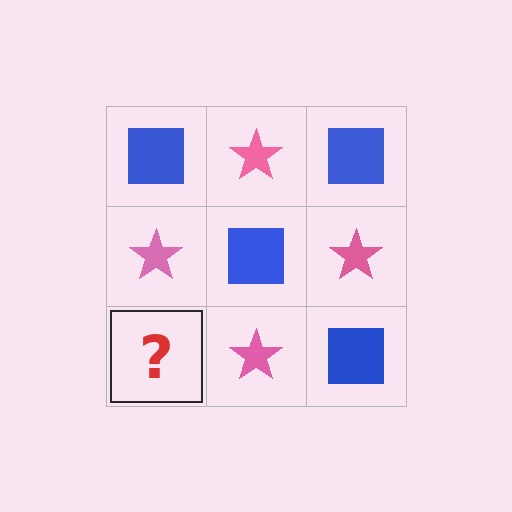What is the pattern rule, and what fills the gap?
The rule is that it alternates blue square and pink star in a checkerboard pattern. The gap should be filled with a blue square.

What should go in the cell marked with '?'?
The missing cell should contain a blue square.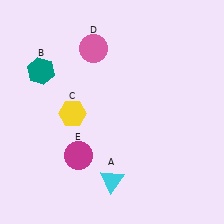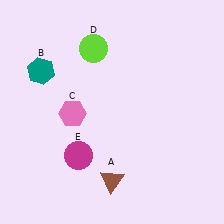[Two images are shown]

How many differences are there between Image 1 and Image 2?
There are 3 differences between the two images.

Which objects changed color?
A changed from cyan to brown. C changed from yellow to pink. D changed from pink to lime.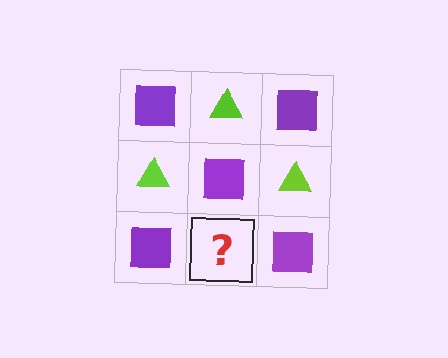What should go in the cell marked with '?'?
The missing cell should contain a lime triangle.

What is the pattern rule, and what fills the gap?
The rule is that it alternates purple square and lime triangle in a checkerboard pattern. The gap should be filled with a lime triangle.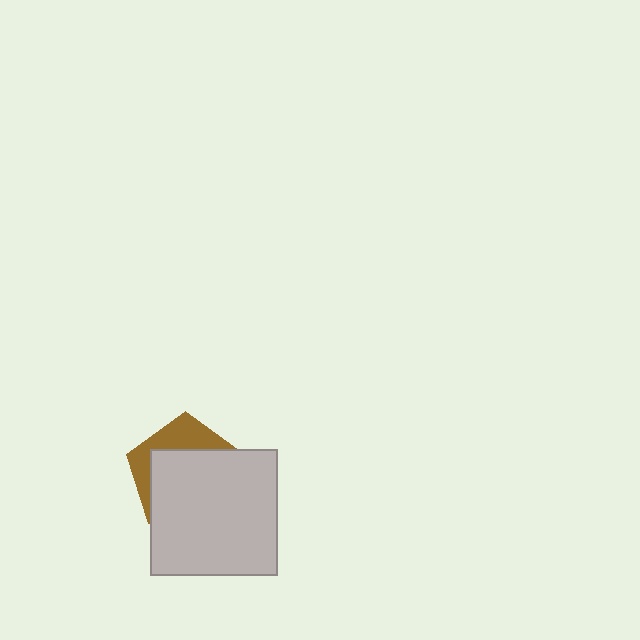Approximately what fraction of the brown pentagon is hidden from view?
Roughly 68% of the brown pentagon is hidden behind the light gray square.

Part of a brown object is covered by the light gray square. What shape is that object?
It is a pentagon.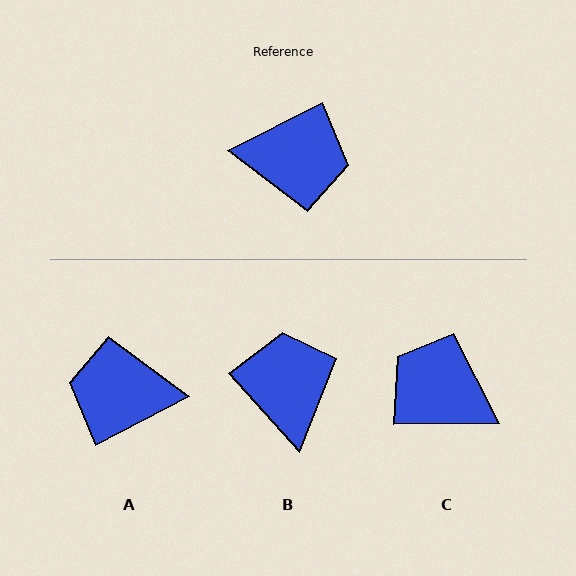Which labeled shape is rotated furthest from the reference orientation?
A, about 179 degrees away.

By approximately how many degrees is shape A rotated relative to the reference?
Approximately 179 degrees clockwise.